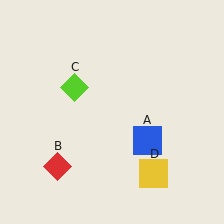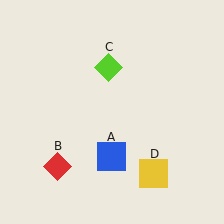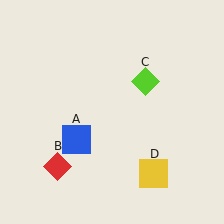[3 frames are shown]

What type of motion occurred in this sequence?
The blue square (object A), lime diamond (object C) rotated clockwise around the center of the scene.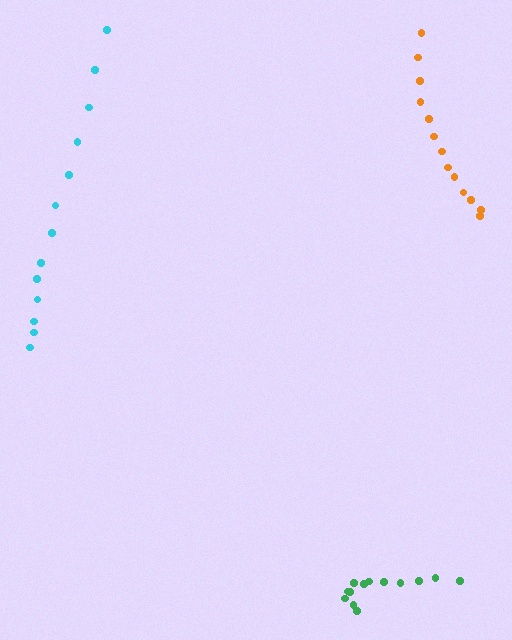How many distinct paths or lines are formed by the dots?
There are 3 distinct paths.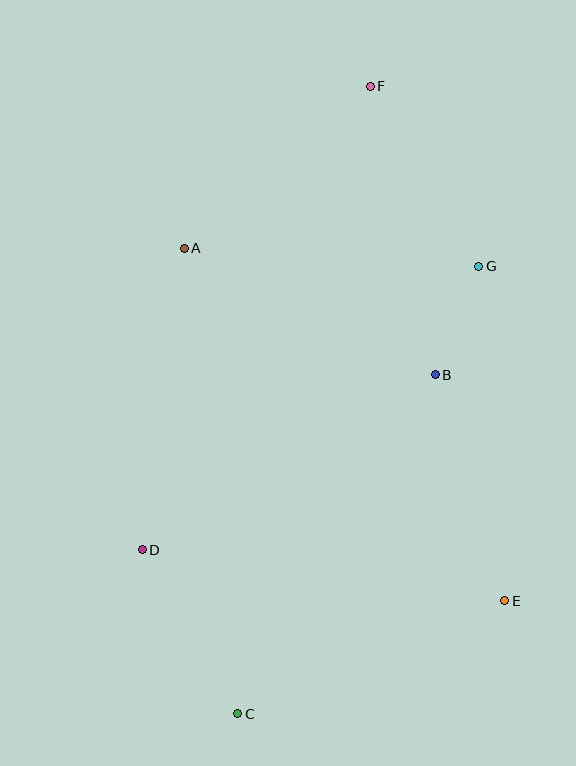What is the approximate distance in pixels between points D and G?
The distance between D and G is approximately 440 pixels.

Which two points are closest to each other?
Points B and G are closest to each other.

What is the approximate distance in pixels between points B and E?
The distance between B and E is approximately 236 pixels.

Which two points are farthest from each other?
Points C and F are farthest from each other.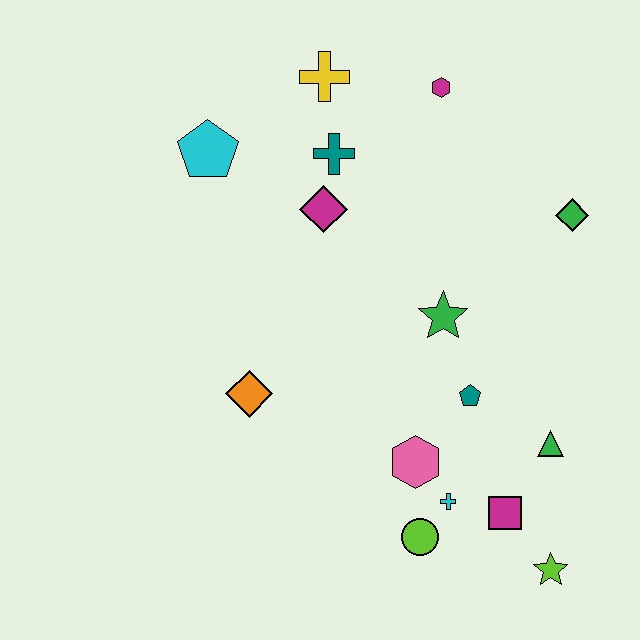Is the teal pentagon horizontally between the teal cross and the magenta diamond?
No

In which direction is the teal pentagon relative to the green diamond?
The teal pentagon is below the green diamond.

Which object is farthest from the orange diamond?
The green diamond is farthest from the orange diamond.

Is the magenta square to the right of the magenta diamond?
Yes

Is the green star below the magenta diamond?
Yes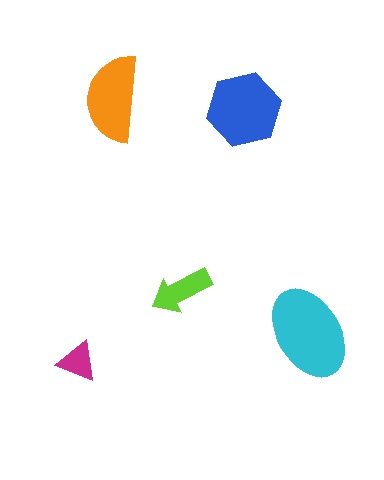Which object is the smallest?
The magenta triangle.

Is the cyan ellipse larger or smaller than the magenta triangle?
Larger.